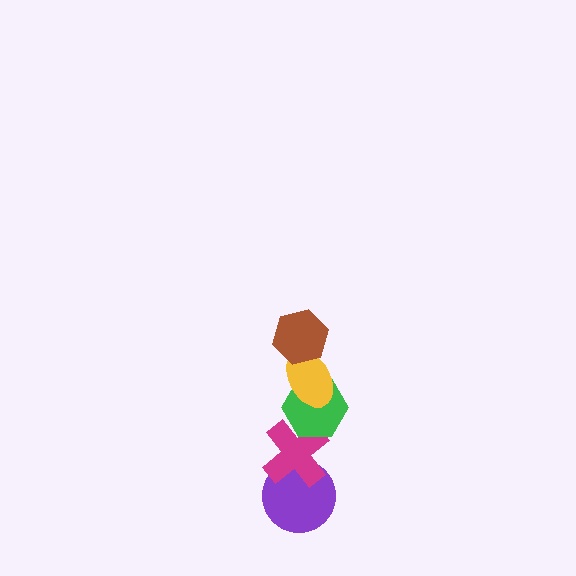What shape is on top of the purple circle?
The magenta cross is on top of the purple circle.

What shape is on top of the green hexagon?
The yellow ellipse is on top of the green hexagon.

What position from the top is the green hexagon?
The green hexagon is 3rd from the top.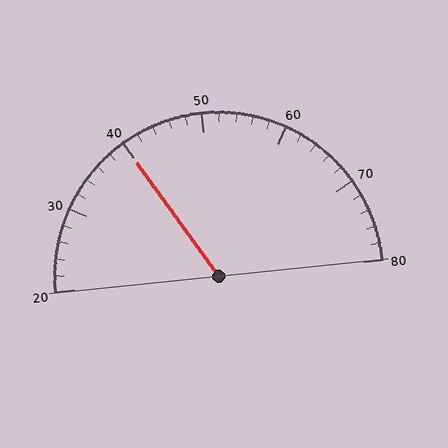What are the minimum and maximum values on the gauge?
The gauge ranges from 20 to 80.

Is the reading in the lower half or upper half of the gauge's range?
The reading is in the lower half of the range (20 to 80).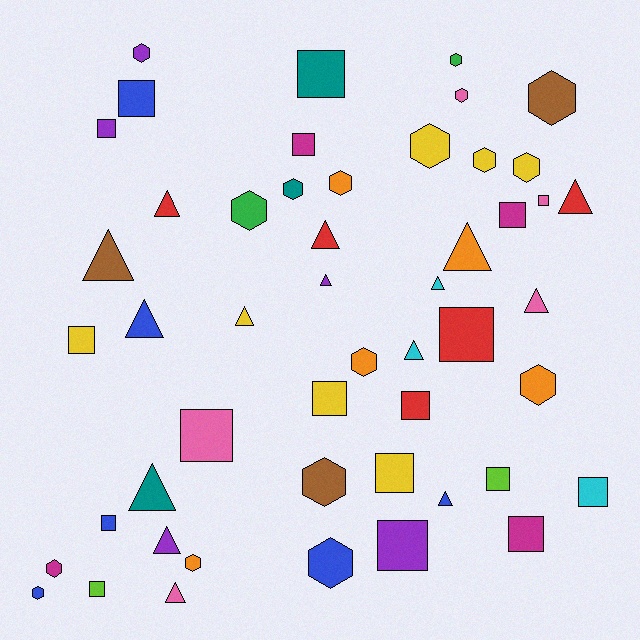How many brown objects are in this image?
There are 3 brown objects.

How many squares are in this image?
There are 18 squares.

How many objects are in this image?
There are 50 objects.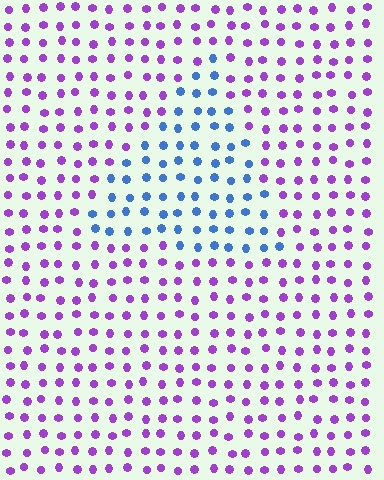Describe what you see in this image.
The image is filled with small purple elements in a uniform arrangement. A triangle-shaped region is visible where the elements are tinted to a slightly different hue, forming a subtle color boundary.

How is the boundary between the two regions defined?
The boundary is defined purely by a slight shift in hue (about 64 degrees). Spacing, size, and orientation are identical on both sides.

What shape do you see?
I see a triangle.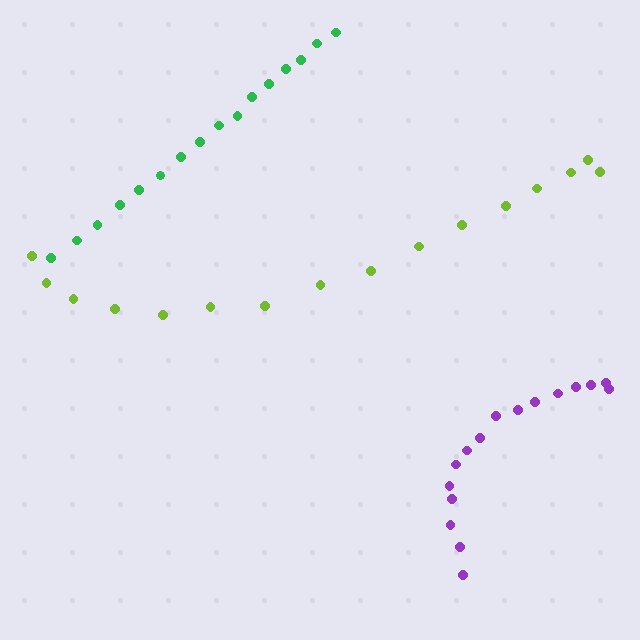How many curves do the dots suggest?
There are 3 distinct paths.